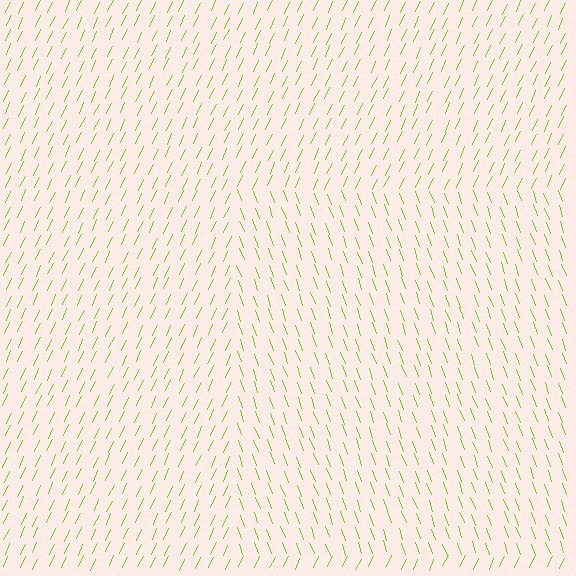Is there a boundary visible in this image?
Yes, there is a texture boundary formed by a change in line orientation.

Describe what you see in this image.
The image is filled with small lime line segments. A rectangle region in the image has lines oriented differently from the surrounding lines, creating a visible texture boundary.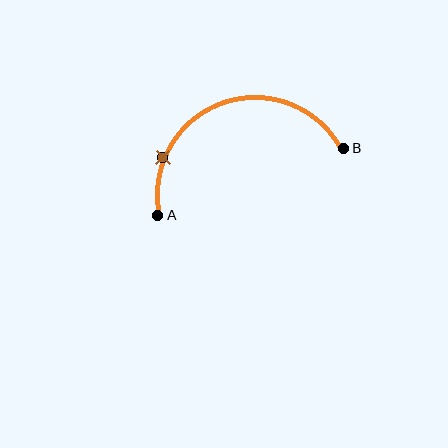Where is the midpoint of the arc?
The arc midpoint is the point on the curve farthest from the straight line joining A and B. It sits above that line.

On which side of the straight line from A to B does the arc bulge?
The arc bulges above the straight line connecting A and B.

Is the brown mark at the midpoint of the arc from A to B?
No. The brown mark lies on the arc but is closer to endpoint A. The arc midpoint would be at the point on the curve equidistant along the arc from both A and B.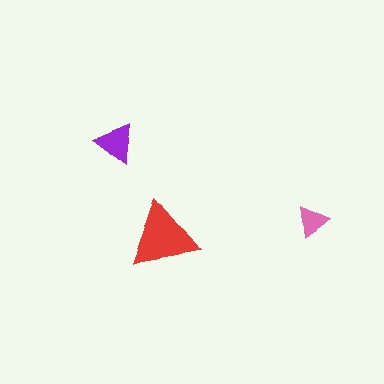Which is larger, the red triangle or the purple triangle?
The red one.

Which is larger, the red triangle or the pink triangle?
The red one.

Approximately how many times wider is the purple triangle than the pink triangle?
About 1.5 times wider.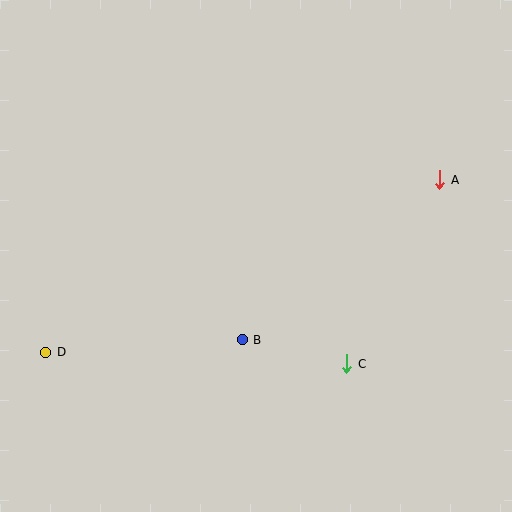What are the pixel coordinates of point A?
Point A is at (440, 180).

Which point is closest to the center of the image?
Point B at (242, 340) is closest to the center.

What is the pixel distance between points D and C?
The distance between D and C is 301 pixels.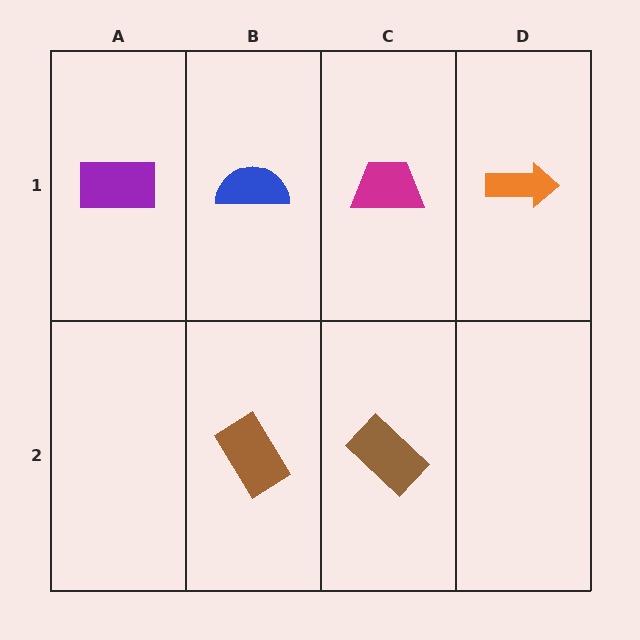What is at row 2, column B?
A brown rectangle.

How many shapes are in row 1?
4 shapes.